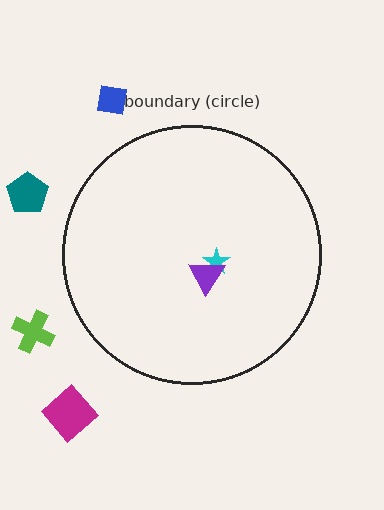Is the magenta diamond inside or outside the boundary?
Outside.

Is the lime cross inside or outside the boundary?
Outside.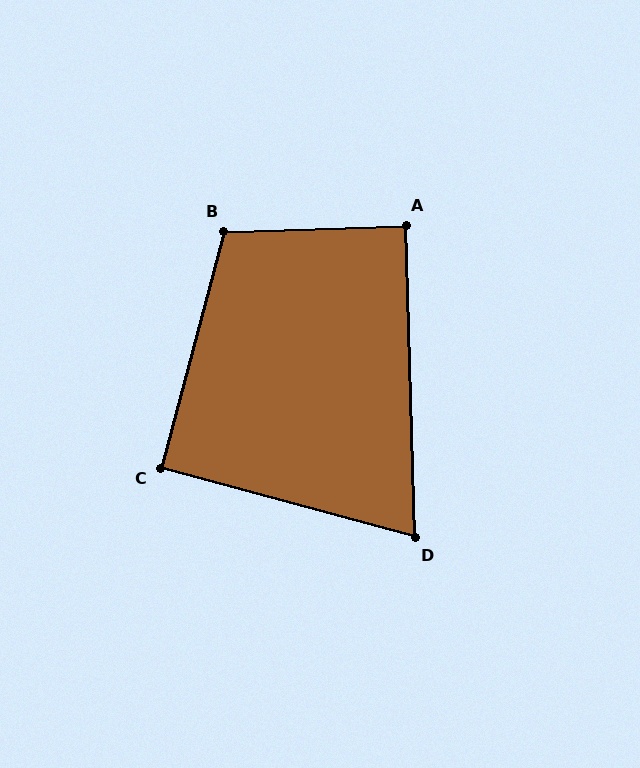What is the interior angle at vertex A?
Approximately 90 degrees (approximately right).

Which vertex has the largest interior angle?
B, at approximately 107 degrees.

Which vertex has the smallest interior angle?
D, at approximately 73 degrees.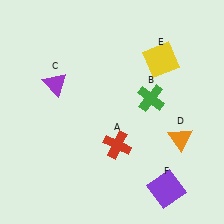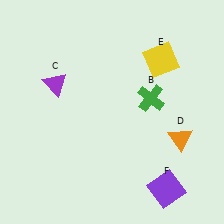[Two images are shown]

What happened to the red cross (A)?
The red cross (A) was removed in Image 2. It was in the bottom-right area of Image 1.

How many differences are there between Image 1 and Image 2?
There is 1 difference between the two images.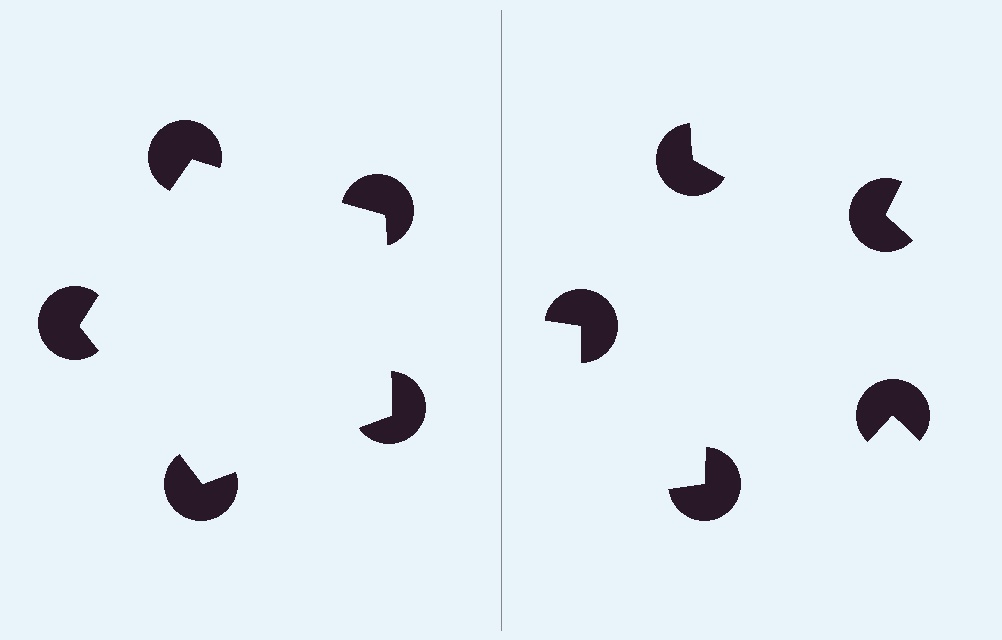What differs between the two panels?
The pac-man discs are positioned identically on both sides; only the wedge orientations differ. On the left they align to a pentagon; on the right they are misaligned.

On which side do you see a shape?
An illusory pentagon appears on the left side. On the right side the wedge cuts are rotated, so no coherent shape forms.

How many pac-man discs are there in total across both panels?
10 — 5 on each side.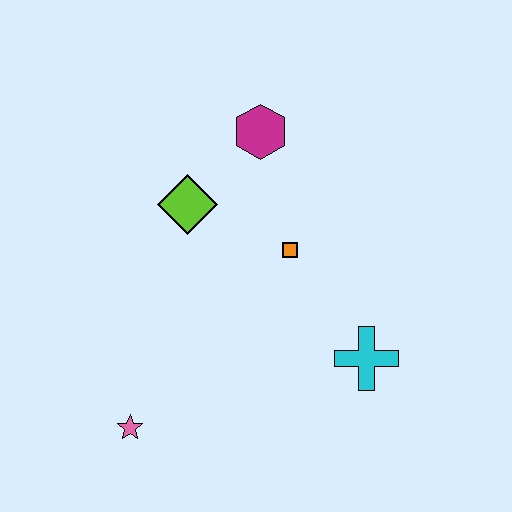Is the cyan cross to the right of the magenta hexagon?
Yes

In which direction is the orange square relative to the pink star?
The orange square is above the pink star.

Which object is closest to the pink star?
The lime diamond is closest to the pink star.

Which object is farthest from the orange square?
The pink star is farthest from the orange square.